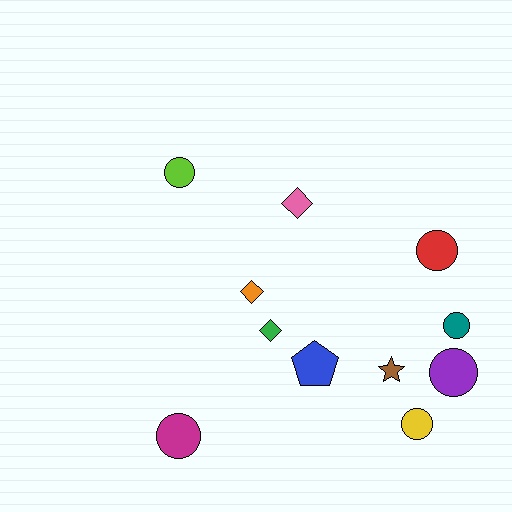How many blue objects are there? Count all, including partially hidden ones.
There is 1 blue object.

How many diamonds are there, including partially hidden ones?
There are 3 diamonds.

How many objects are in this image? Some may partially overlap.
There are 11 objects.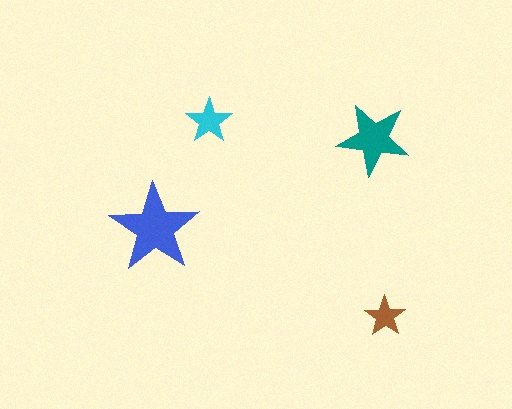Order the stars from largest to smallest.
the blue one, the teal one, the cyan one, the brown one.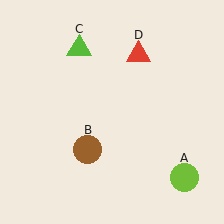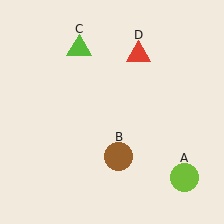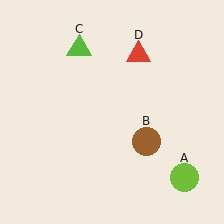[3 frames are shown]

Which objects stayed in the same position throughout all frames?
Lime circle (object A) and lime triangle (object C) and red triangle (object D) remained stationary.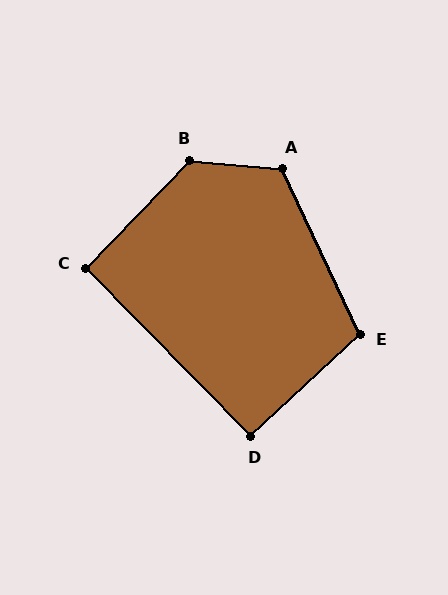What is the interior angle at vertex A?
Approximately 120 degrees (obtuse).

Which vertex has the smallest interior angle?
D, at approximately 92 degrees.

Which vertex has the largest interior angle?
B, at approximately 129 degrees.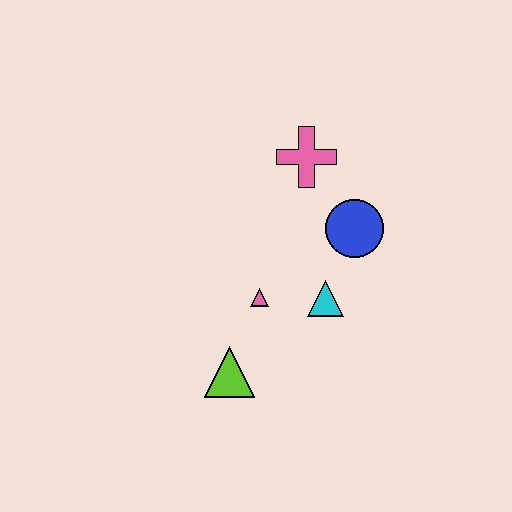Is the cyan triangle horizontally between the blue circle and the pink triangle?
Yes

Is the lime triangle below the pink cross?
Yes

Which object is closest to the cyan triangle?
The pink triangle is closest to the cyan triangle.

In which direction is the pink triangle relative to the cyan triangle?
The pink triangle is to the left of the cyan triangle.